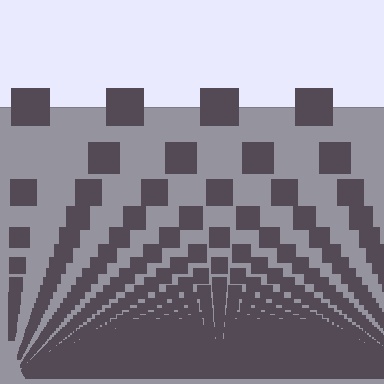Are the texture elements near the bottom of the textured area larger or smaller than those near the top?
Smaller. The gradient is inverted — elements near the bottom are smaller and denser.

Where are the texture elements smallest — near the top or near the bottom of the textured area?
Near the bottom.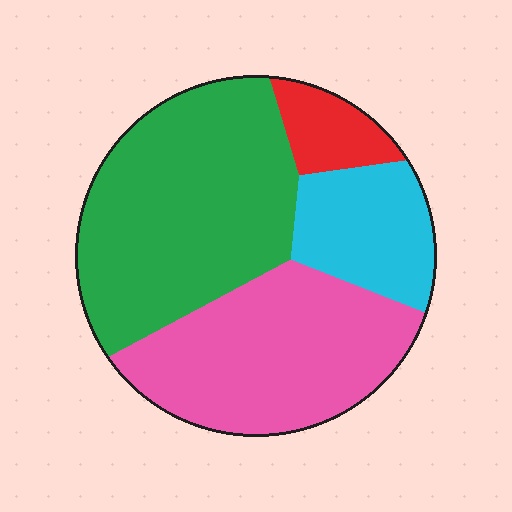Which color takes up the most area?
Green, at roughly 40%.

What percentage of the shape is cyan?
Cyan takes up less than a sixth of the shape.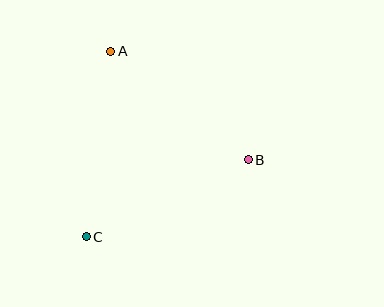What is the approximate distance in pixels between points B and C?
The distance between B and C is approximately 180 pixels.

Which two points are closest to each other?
Points A and B are closest to each other.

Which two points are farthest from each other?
Points A and C are farthest from each other.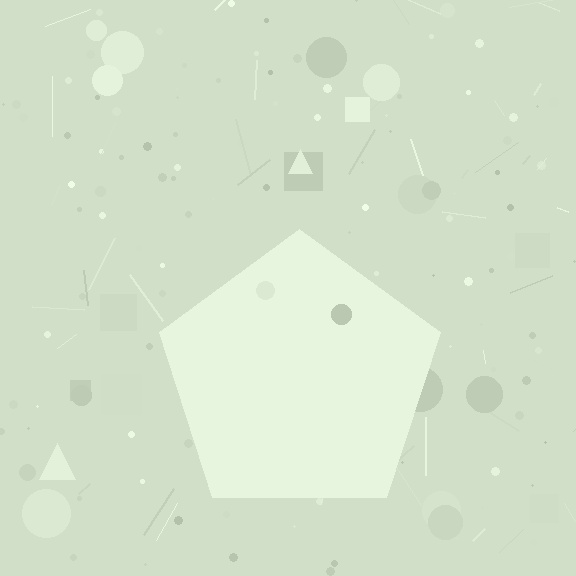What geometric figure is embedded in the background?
A pentagon is embedded in the background.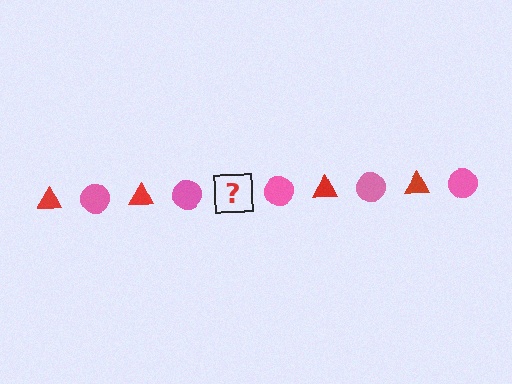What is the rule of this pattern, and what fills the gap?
The rule is that the pattern alternates between red triangle and pink circle. The gap should be filled with a red triangle.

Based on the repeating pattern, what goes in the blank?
The blank should be a red triangle.